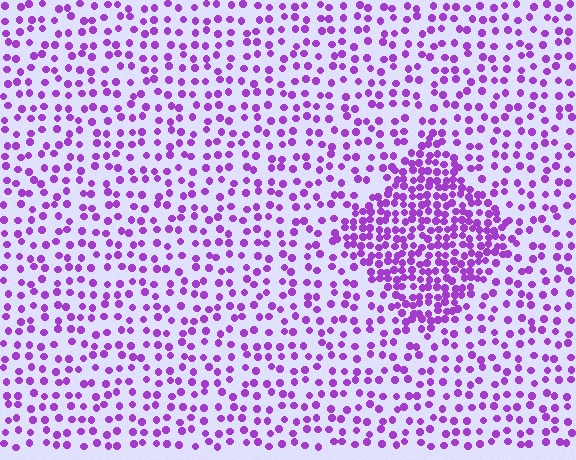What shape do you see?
I see a diamond.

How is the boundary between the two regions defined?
The boundary is defined by a change in element density (approximately 2.3x ratio). All elements are the same color, size, and shape.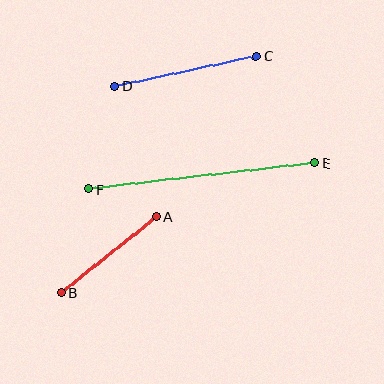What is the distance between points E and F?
The distance is approximately 227 pixels.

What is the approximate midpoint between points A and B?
The midpoint is at approximately (109, 255) pixels.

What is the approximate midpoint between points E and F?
The midpoint is at approximately (202, 176) pixels.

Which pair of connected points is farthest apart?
Points E and F are farthest apart.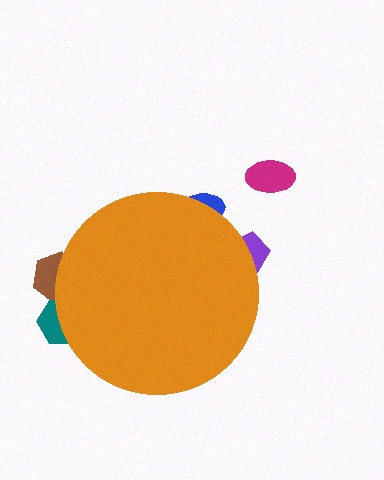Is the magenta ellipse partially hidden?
No, the magenta ellipse is fully visible.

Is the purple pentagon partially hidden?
Yes, the purple pentagon is partially hidden behind the orange circle.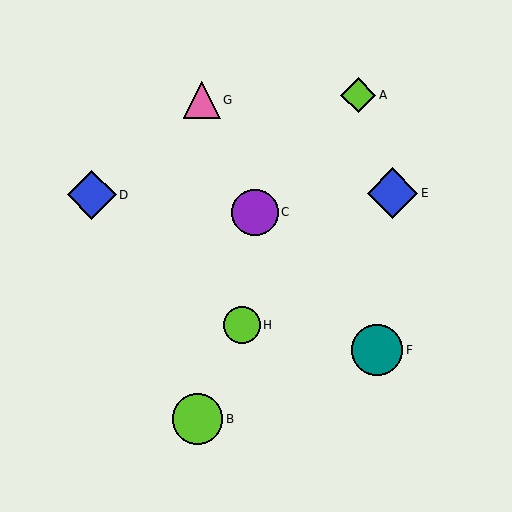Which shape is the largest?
The teal circle (labeled F) is the largest.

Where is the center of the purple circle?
The center of the purple circle is at (255, 212).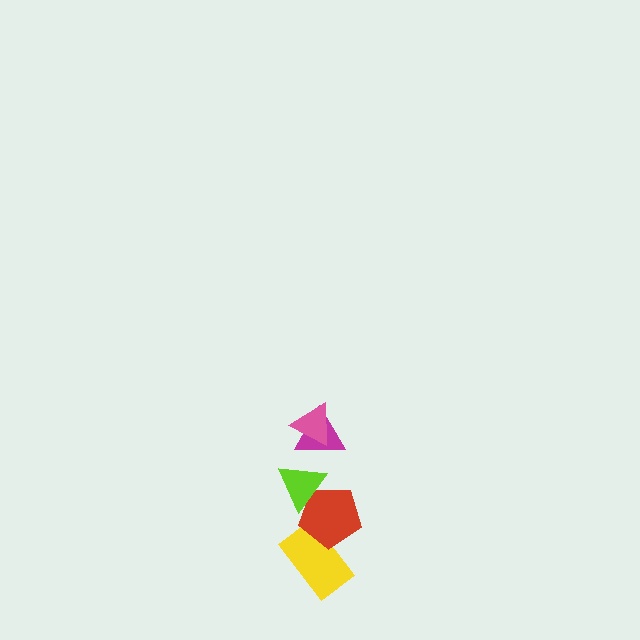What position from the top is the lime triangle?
The lime triangle is 3rd from the top.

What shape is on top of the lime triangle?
The magenta triangle is on top of the lime triangle.